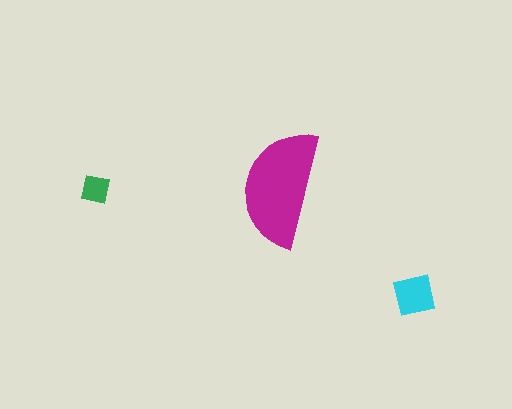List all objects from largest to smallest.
The magenta semicircle, the cyan square, the green square.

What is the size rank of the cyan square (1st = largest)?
2nd.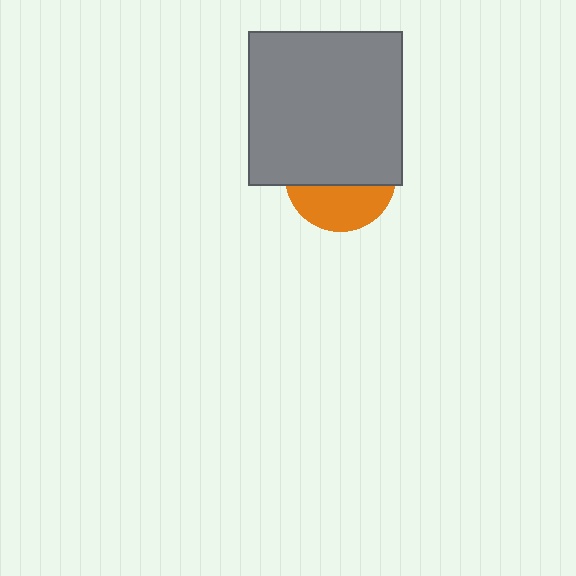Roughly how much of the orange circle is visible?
A small part of it is visible (roughly 40%).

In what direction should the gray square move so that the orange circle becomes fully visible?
The gray square should move up. That is the shortest direction to clear the overlap and leave the orange circle fully visible.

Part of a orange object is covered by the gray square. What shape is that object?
It is a circle.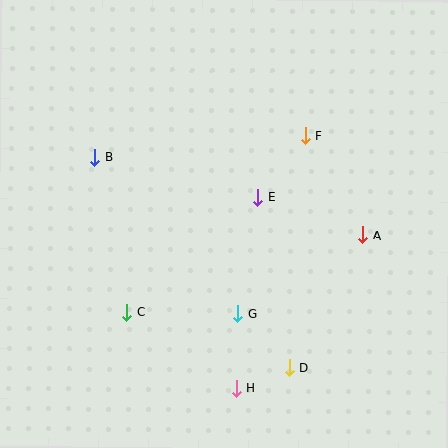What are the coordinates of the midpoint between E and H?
The midpoint between E and H is at (247, 293).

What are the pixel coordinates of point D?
Point D is at (289, 367).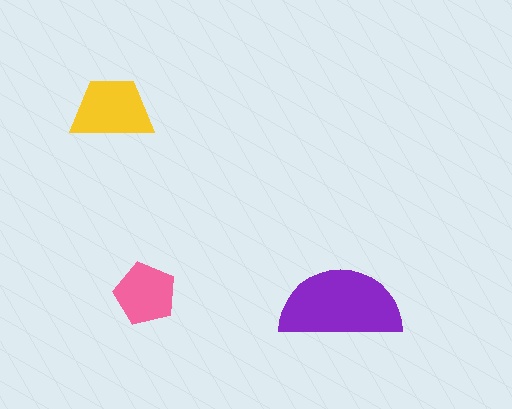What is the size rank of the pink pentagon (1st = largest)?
3rd.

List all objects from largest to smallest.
The purple semicircle, the yellow trapezoid, the pink pentagon.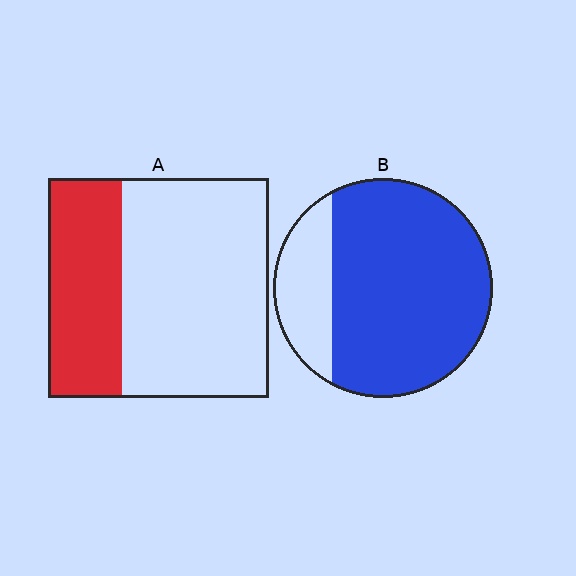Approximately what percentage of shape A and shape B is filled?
A is approximately 35% and B is approximately 80%.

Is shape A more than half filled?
No.